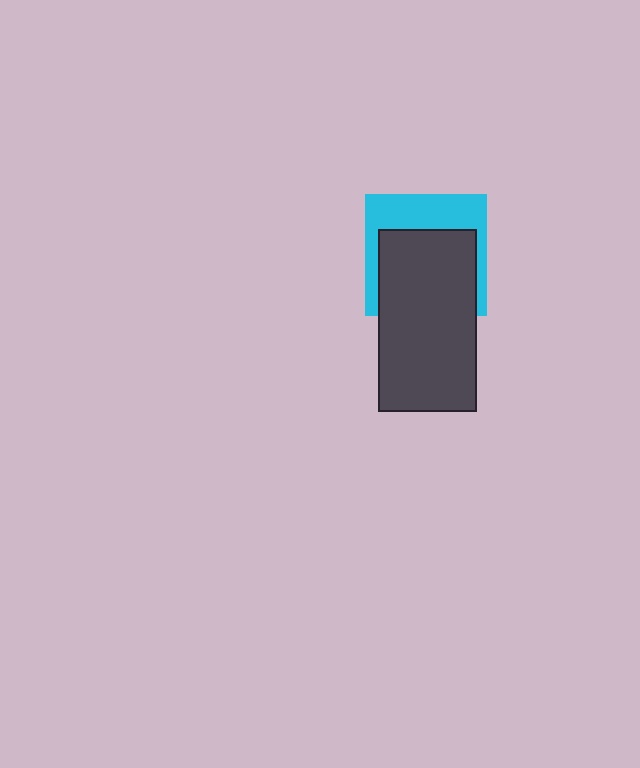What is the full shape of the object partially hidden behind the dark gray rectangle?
The partially hidden object is a cyan square.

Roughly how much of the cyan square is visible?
A small part of it is visible (roughly 42%).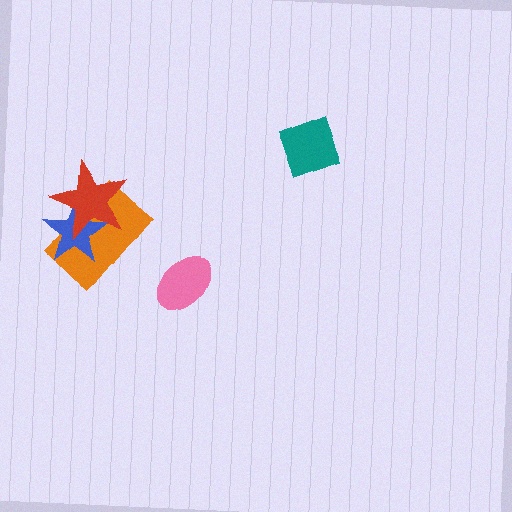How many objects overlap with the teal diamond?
0 objects overlap with the teal diamond.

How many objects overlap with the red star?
2 objects overlap with the red star.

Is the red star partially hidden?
No, no other shape covers it.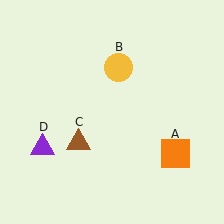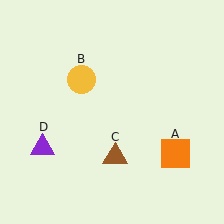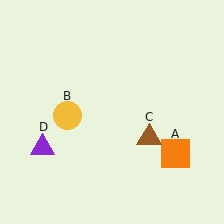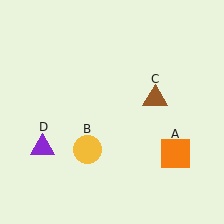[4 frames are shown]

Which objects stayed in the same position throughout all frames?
Orange square (object A) and purple triangle (object D) remained stationary.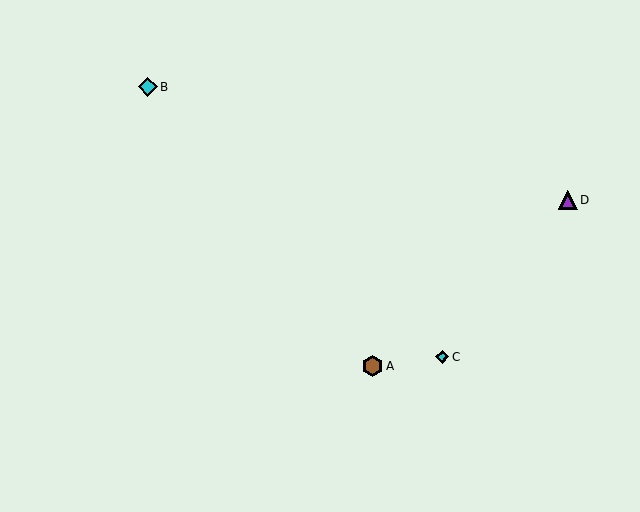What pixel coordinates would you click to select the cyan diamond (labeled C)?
Click at (442, 357) to select the cyan diamond C.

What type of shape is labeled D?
Shape D is a purple triangle.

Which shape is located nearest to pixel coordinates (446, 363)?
The cyan diamond (labeled C) at (442, 357) is nearest to that location.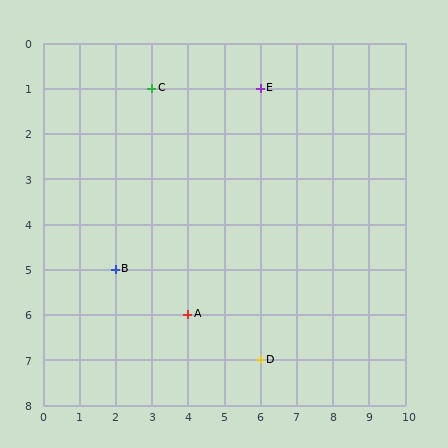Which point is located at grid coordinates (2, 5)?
Point B is at (2, 5).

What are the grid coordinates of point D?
Point D is at grid coordinates (6, 7).